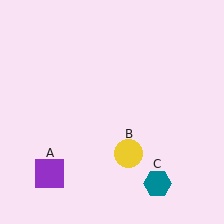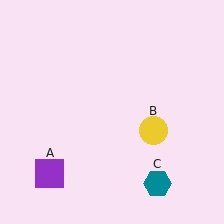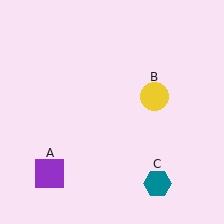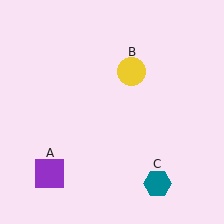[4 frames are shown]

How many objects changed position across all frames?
1 object changed position: yellow circle (object B).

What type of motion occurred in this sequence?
The yellow circle (object B) rotated counterclockwise around the center of the scene.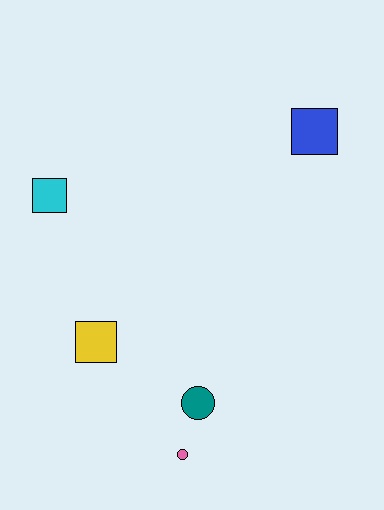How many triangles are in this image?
There are no triangles.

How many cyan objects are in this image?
There is 1 cyan object.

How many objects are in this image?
There are 5 objects.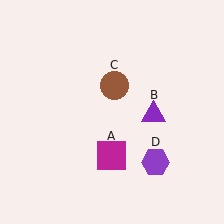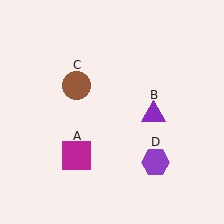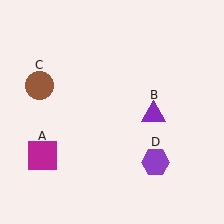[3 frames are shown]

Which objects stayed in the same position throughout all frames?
Purple triangle (object B) and purple hexagon (object D) remained stationary.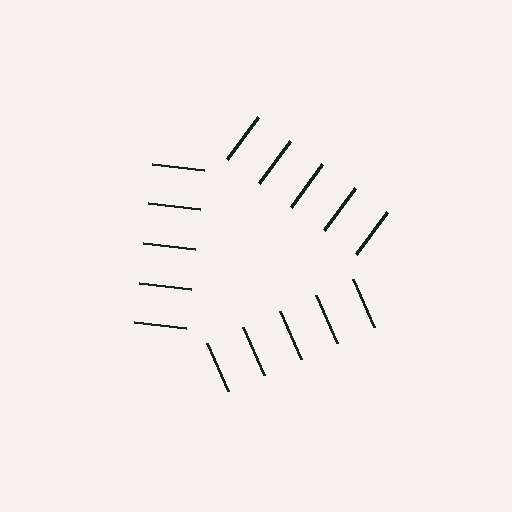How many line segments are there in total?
15 — 5 along each of the 3 edges.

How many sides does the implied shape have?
3 sides — the line-ends trace a triangle.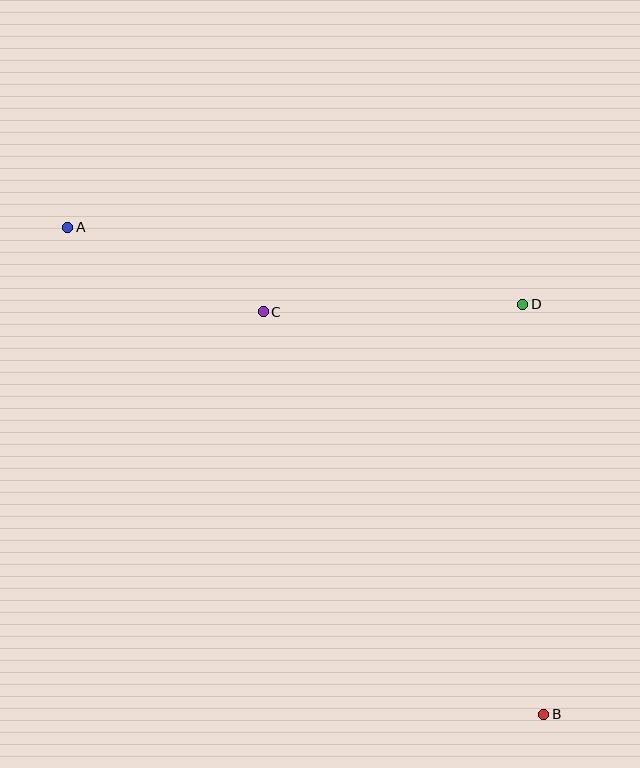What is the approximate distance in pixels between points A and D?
The distance between A and D is approximately 462 pixels.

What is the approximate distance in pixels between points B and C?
The distance between B and C is approximately 491 pixels.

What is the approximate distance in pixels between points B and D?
The distance between B and D is approximately 411 pixels.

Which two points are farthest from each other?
Points A and B are farthest from each other.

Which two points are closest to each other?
Points A and C are closest to each other.